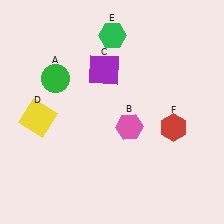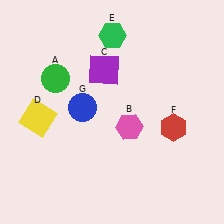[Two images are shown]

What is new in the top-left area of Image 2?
A blue circle (G) was added in the top-left area of Image 2.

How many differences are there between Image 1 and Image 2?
There is 1 difference between the two images.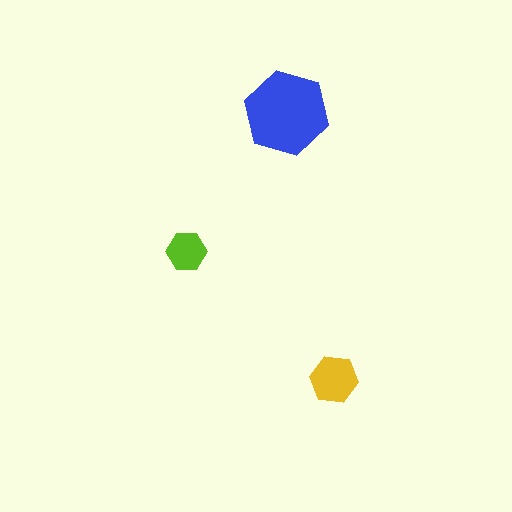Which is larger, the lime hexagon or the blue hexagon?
The blue one.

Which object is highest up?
The blue hexagon is topmost.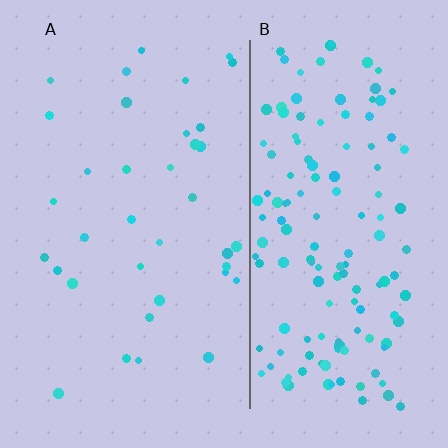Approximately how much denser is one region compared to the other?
Approximately 4.1× — region B over region A.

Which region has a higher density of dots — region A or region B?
B (the right).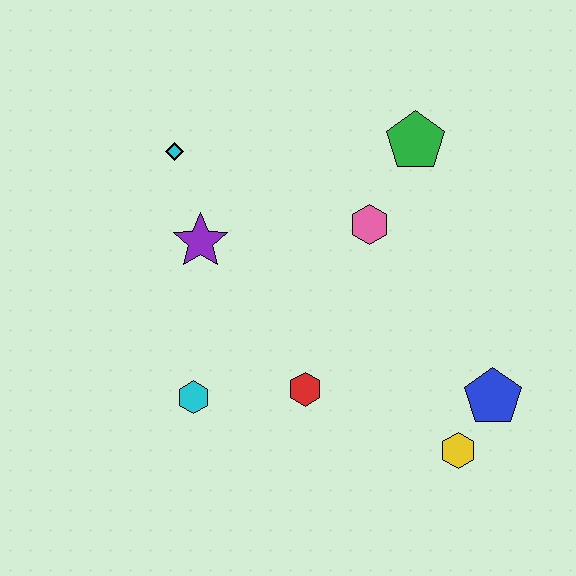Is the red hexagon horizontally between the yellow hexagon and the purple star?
Yes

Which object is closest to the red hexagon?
The cyan hexagon is closest to the red hexagon.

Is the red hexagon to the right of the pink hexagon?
No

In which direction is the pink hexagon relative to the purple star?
The pink hexagon is to the right of the purple star.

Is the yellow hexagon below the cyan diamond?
Yes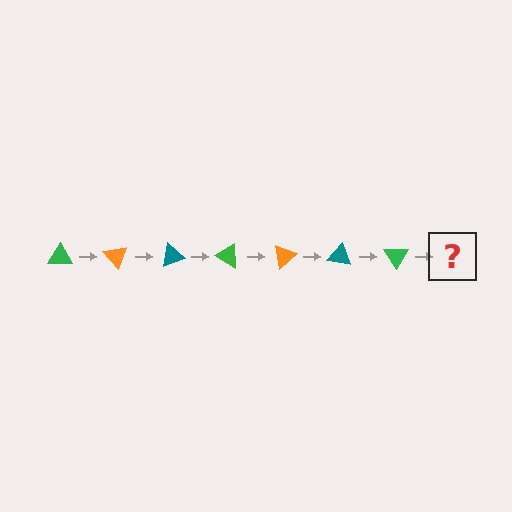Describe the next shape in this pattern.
It should be an orange triangle, rotated 350 degrees from the start.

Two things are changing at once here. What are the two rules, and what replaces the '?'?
The two rules are that it rotates 50 degrees each step and the color cycles through green, orange, and teal. The '?' should be an orange triangle, rotated 350 degrees from the start.